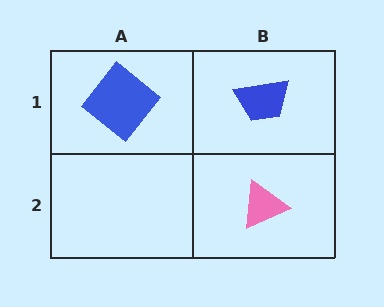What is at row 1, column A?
A blue diamond.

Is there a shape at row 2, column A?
No, that cell is empty.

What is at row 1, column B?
A blue trapezoid.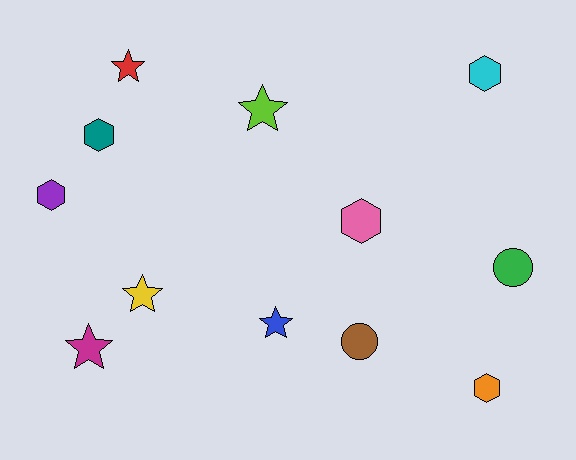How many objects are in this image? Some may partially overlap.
There are 12 objects.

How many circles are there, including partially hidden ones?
There are 2 circles.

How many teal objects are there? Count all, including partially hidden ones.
There is 1 teal object.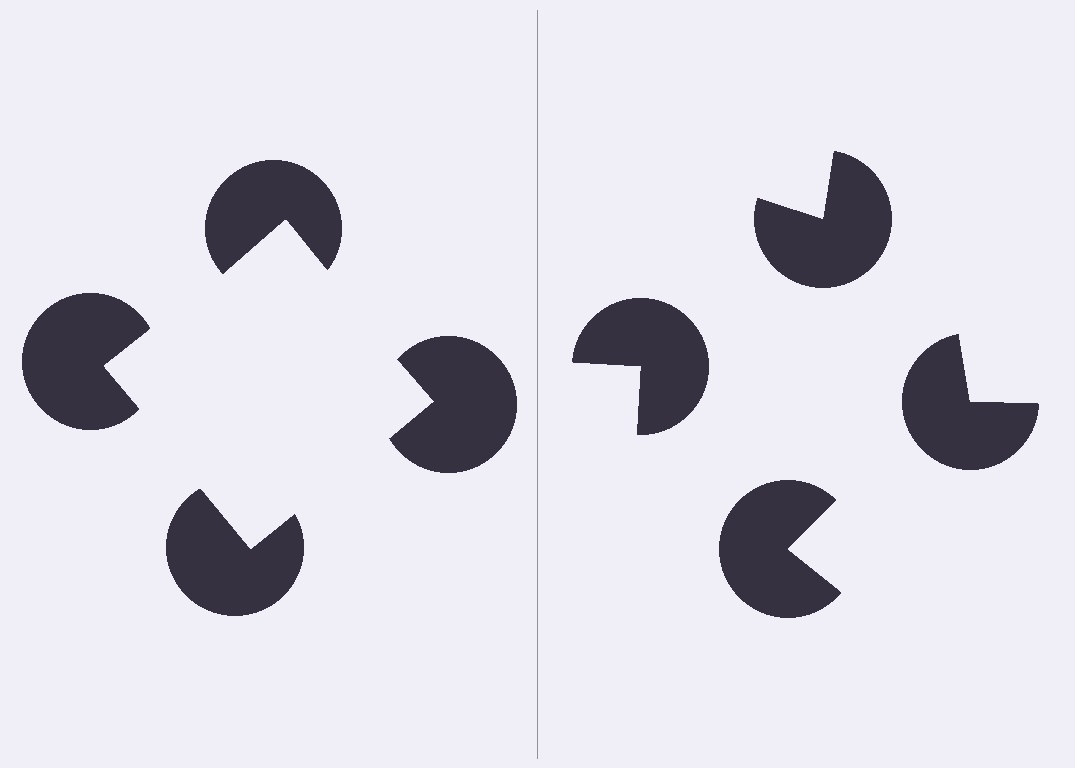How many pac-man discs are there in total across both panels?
8 — 4 on each side.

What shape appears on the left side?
An illusory square.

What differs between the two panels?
The pac-man discs are positioned identically on both sides; only the wedge orientations differ. On the left they align to a square; on the right they are misaligned.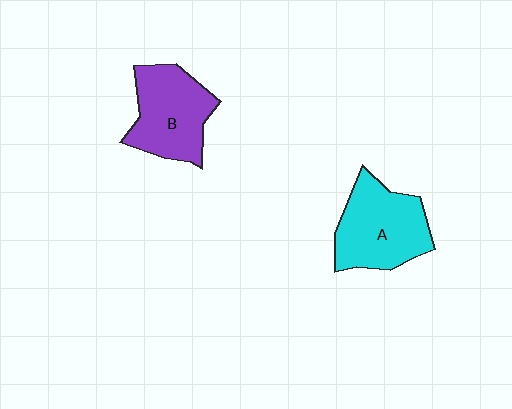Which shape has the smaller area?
Shape B (purple).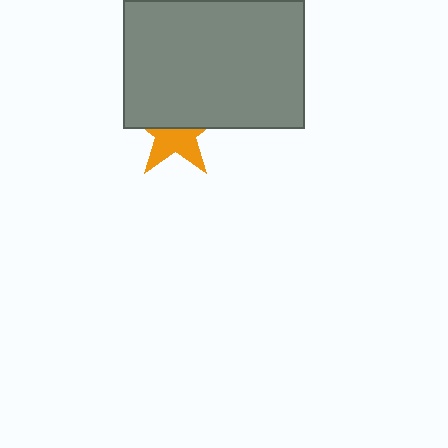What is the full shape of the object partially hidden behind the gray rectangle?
The partially hidden object is an orange star.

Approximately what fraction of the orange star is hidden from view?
Roughly 52% of the orange star is hidden behind the gray rectangle.